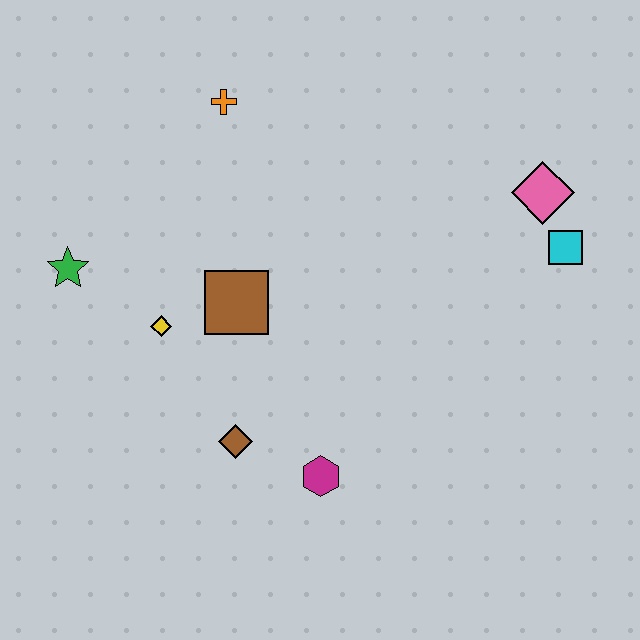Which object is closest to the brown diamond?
The magenta hexagon is closest to the brown diamond.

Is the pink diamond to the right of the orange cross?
Yes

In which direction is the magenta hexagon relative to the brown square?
The magenta hexagon is below the brown square.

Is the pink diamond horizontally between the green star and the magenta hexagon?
No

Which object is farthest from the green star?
The cyan square is farthest from the green star.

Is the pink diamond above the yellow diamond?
Yes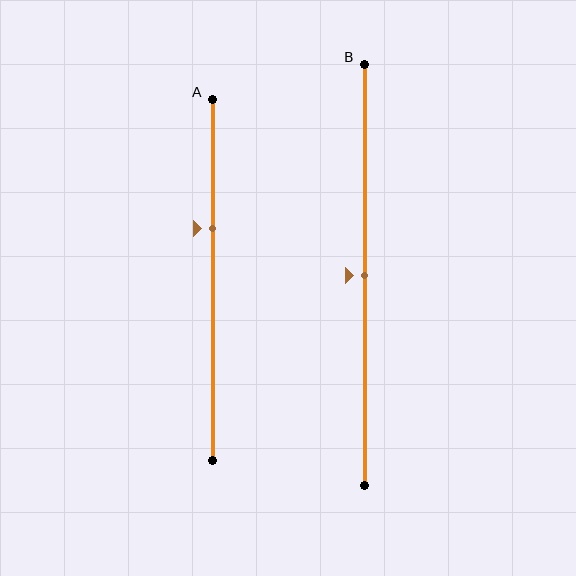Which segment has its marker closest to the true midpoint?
Segment B has its marker closest to the true midpoint.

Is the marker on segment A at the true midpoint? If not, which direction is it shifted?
No, the marker on segment A is shifted upward by about 14% of the segment length.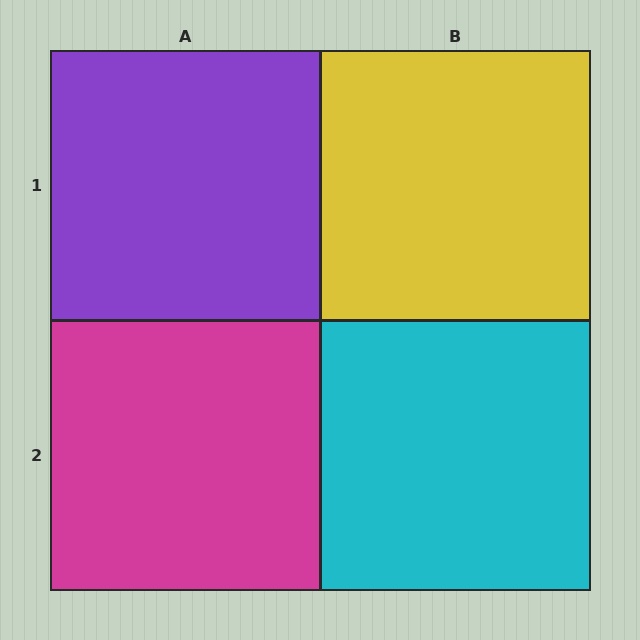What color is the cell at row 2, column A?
Magenta.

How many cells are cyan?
1 cell is cyan.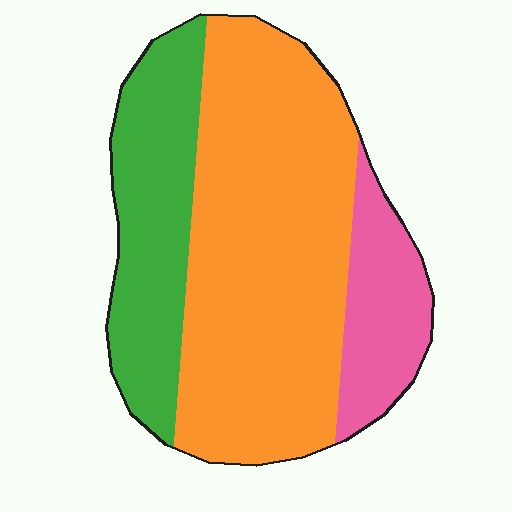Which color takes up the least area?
Pink, at roughly 15%.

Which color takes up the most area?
Orange, at roughly 60%.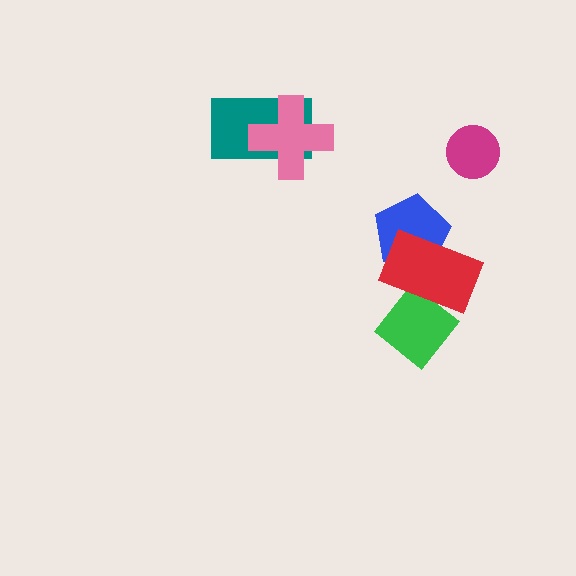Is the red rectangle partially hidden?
No, no other shape covers it.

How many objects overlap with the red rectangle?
2 objects overlap with the red rectangle.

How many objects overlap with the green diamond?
1 object overlaps with the green diamond.